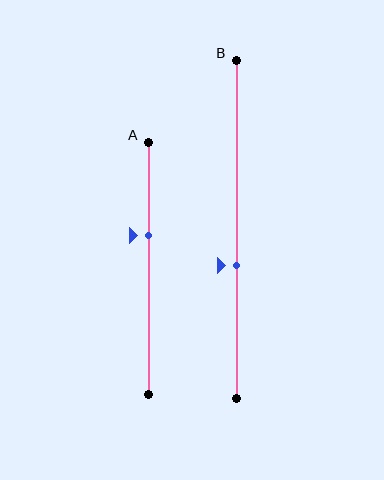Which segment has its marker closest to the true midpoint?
Segment B has its marker closest to the true midpoint.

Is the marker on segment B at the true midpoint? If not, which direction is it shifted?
No, the marker on segment B is shifted downward by about 11% of the segment length.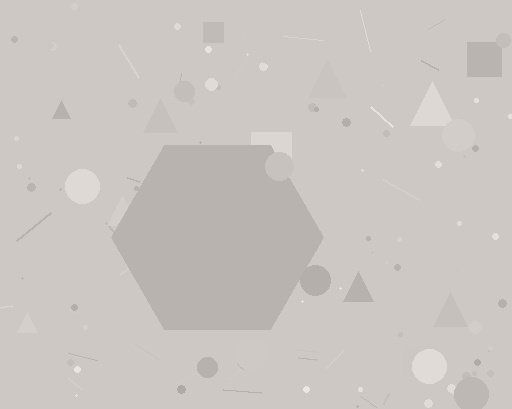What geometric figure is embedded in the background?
A hexagon is embedded in the background.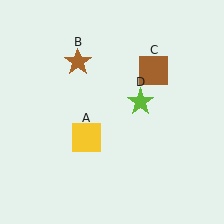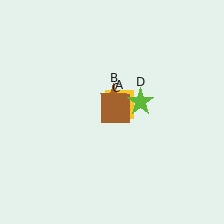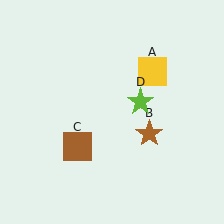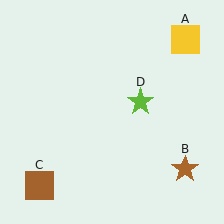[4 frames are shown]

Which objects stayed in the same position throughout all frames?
Lime star (object D) remained stationary.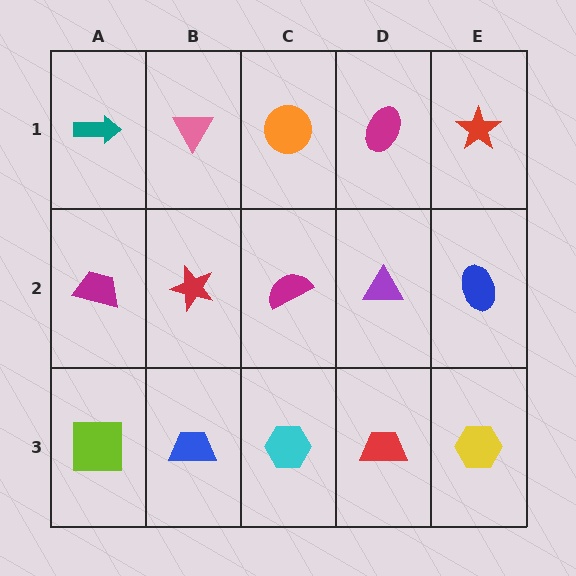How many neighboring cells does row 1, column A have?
2.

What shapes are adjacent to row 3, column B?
A red star (row 2, column B), a lime square (row 3, column A), a cyan hexagon (row 3, column C).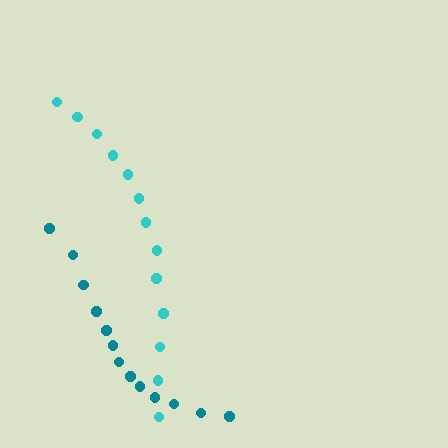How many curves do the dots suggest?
There are 2 distinct paths.